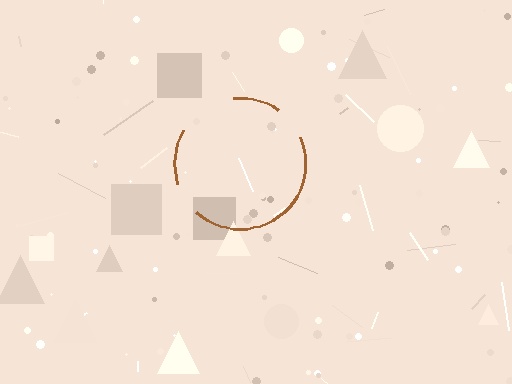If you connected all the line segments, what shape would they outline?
They would outline a circle.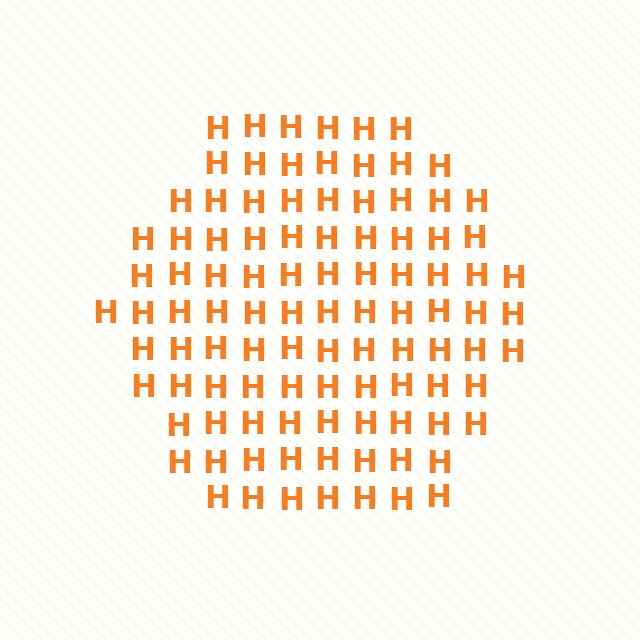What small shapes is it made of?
It is made of small letter H's.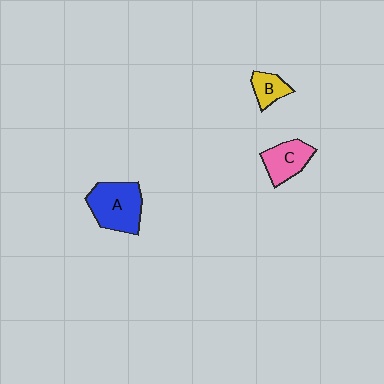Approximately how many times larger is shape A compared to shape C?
Approximately 1.4 times.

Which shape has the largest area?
Shape A (blue).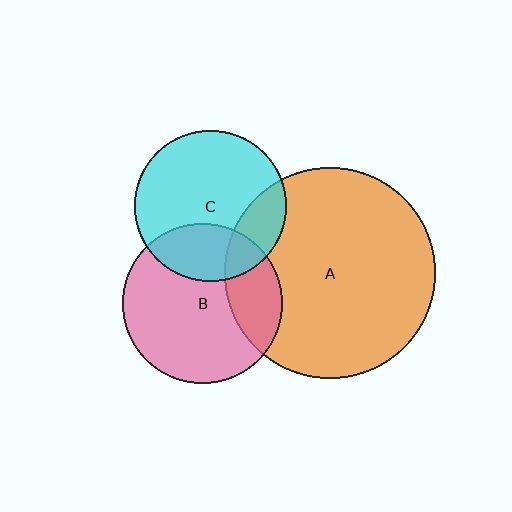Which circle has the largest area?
Circle A (orange).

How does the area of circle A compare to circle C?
Approximately 1.9 times.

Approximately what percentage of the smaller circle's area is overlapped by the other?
Approximately 25%.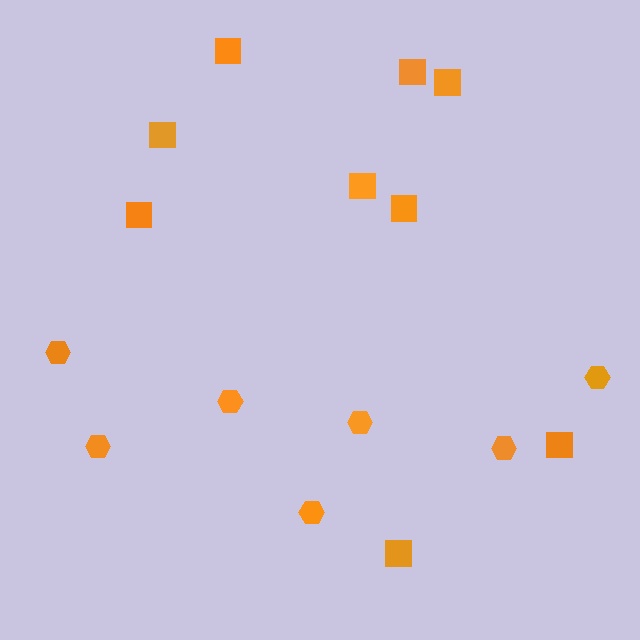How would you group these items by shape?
There are 2 groups: one group of squares (9) and one group of hexagons (7).